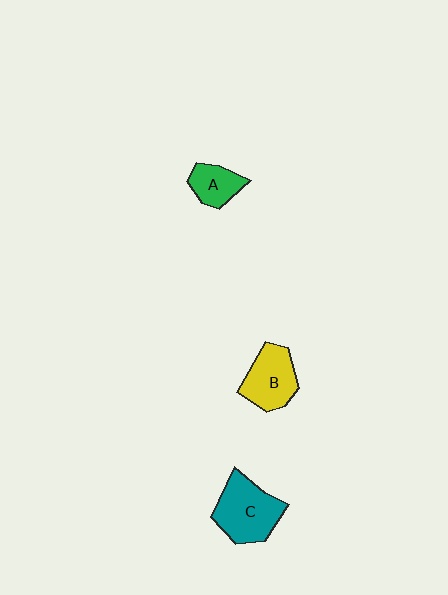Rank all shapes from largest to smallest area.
From largest to smallest: C (teal), B (yellow), A (green).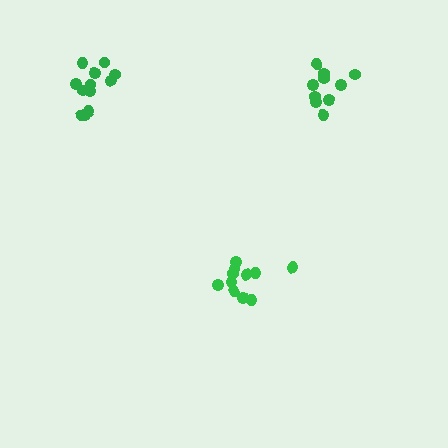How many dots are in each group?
Group 1: 11 dots, Group 2: 12 dots, Group 3: 10 dots (33 total).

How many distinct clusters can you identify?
There are 3 distinct clusters.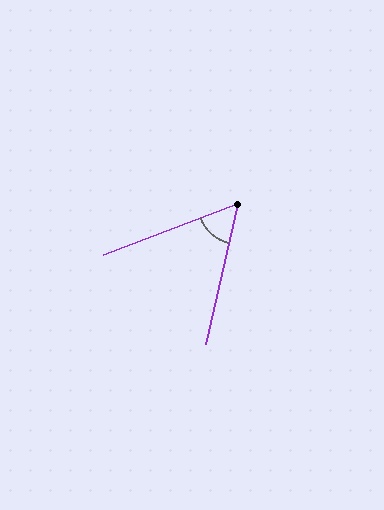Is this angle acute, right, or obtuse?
It is acute.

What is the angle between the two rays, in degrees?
Approximately 56 degrees.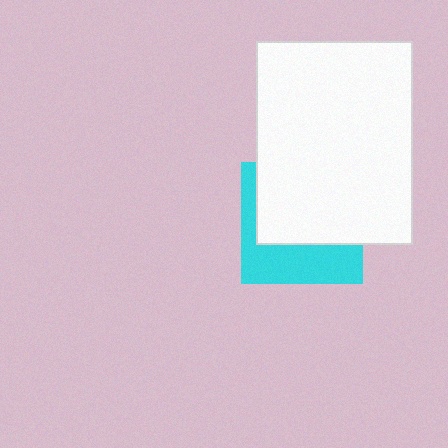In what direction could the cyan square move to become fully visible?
The cyan square could move down. That would shift it out from behind the white rectangle entirely.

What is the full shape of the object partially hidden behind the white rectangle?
The partially hidden object is a cyan square.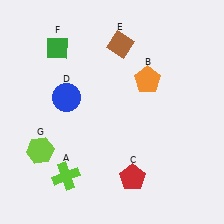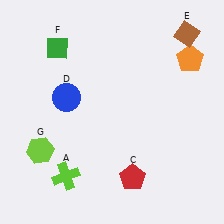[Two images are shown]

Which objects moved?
The objects that moved are: the orange pentagon (B), the brown diamond (E).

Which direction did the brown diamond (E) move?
The brown diamond (E) moved right.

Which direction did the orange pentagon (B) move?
The orange pentagon (B) moved right.